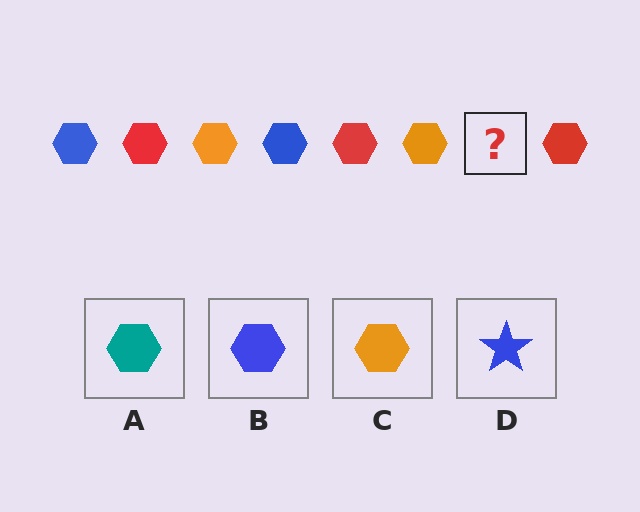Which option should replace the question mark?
Option B.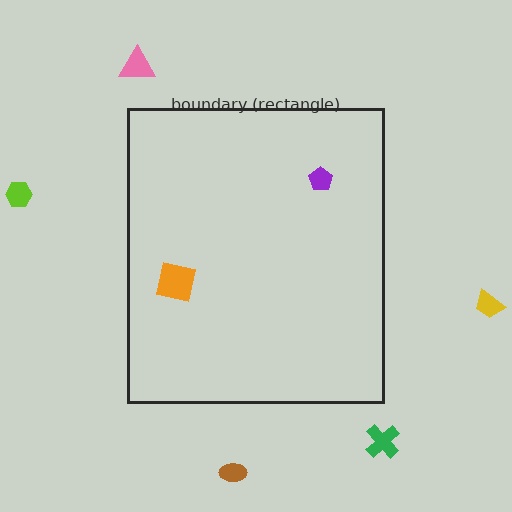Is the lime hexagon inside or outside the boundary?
Outside.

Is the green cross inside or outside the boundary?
Outside.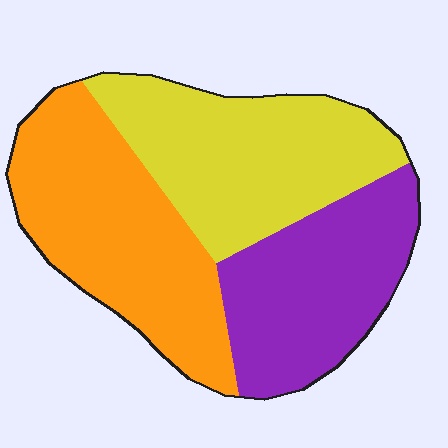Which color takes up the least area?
Purple, at roughly 30%.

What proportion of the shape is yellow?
Yellow covers about 35% of the shape.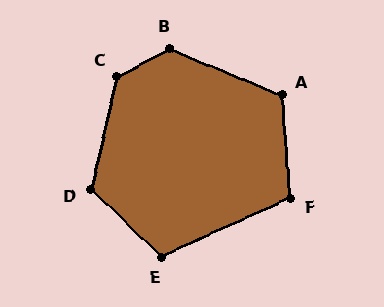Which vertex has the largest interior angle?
C, at approximately 131 degrees.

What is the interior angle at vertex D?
Approximately 120 degrees (obtuse).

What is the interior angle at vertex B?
Approximately 129 degrees (obtuse).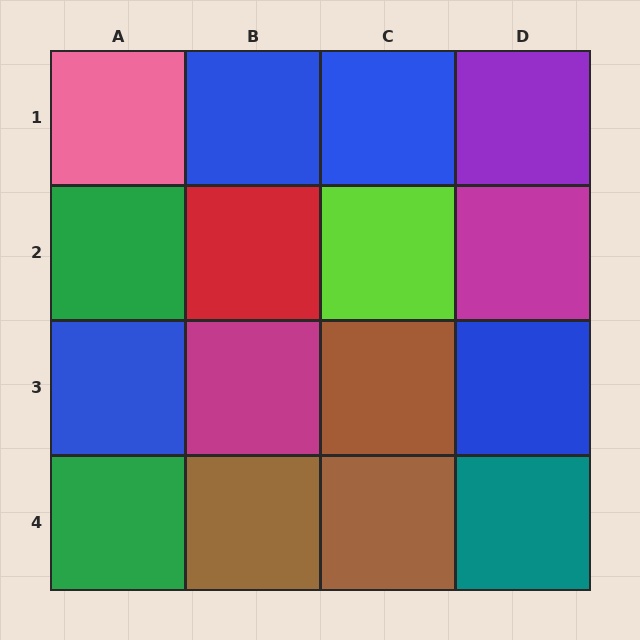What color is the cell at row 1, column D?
Purple.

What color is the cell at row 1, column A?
Pink.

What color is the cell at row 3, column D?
Blue.